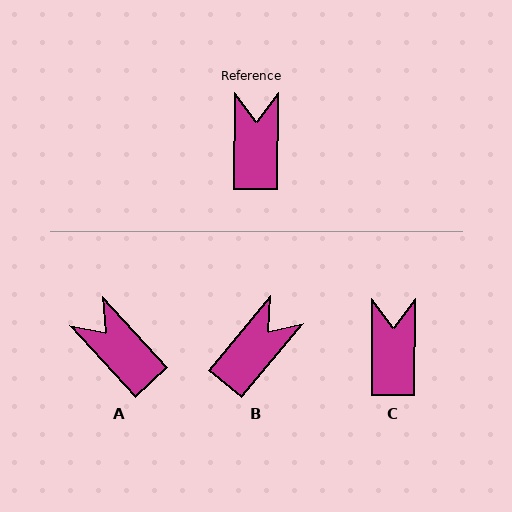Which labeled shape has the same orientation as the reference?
C.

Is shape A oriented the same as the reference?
No, it is off by about 42 degrees.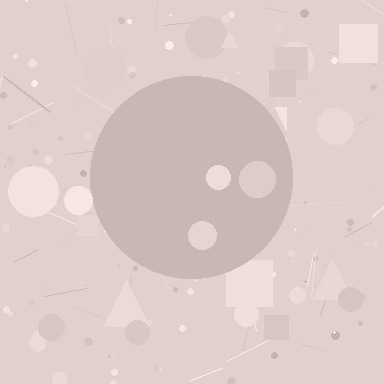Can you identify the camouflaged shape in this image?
The camouflaged shape is a circle.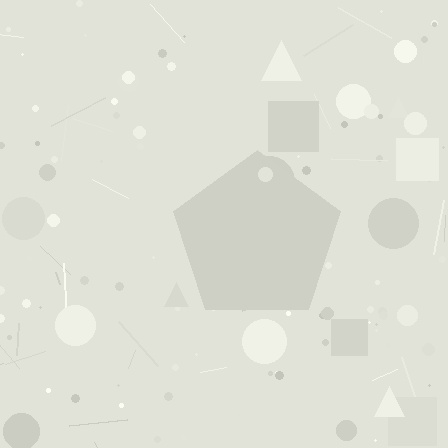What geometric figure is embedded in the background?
A pentagon is embedded in the background.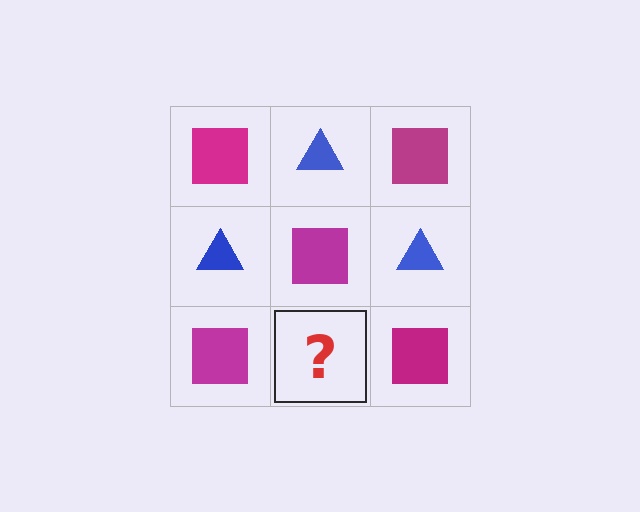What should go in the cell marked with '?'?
The missing cell should contain a blue triangle.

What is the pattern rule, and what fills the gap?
The rule is that it alternates magenta square and blue triangle in a checkerboard pattern. The gap should be filled with a blue triangle.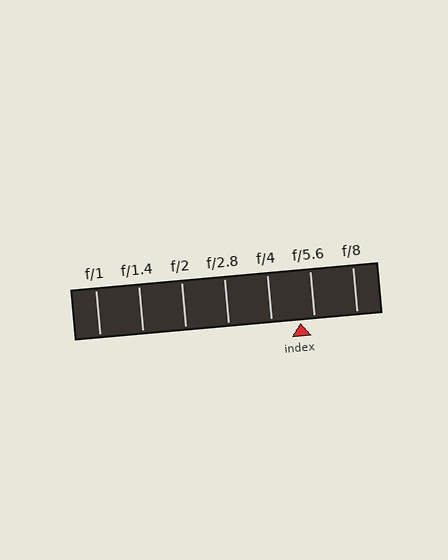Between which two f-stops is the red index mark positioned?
The index mark is between f/4 and f/5.6.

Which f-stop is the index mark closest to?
The index mark is closest to f/5.6.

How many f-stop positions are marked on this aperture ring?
There are 7 f-stop positions marked.